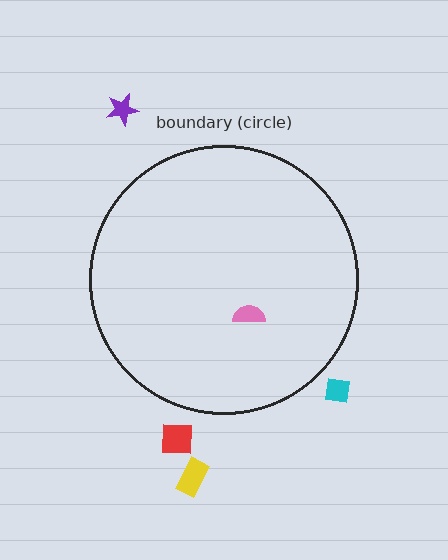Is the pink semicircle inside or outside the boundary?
Inside.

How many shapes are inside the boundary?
1 inside, 4 outside.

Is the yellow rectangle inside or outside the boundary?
Outside.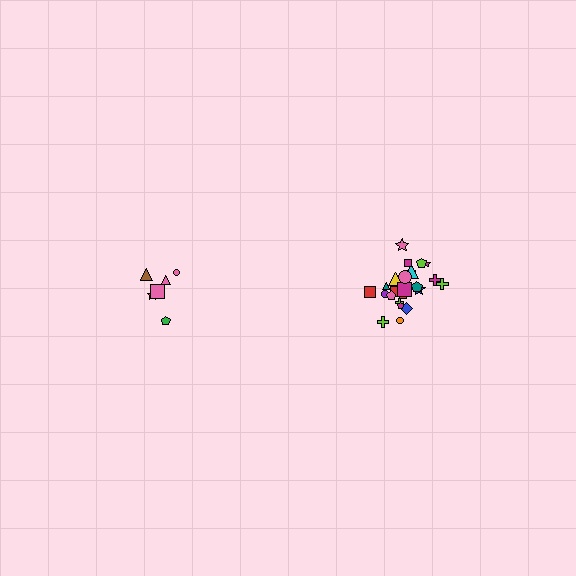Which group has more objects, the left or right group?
The right group.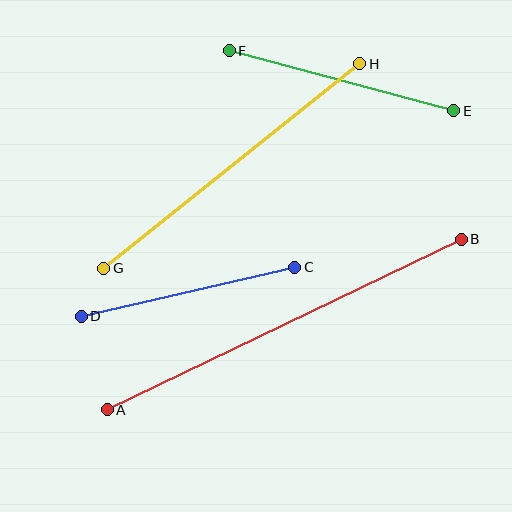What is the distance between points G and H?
The distance is approximately 328 pixels.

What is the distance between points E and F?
The distance is approximately 232 pixels.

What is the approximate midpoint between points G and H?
The midpoint is at approximately (232, 166) pixels.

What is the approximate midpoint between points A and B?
The midpoint is at approximately (284, 324) pixels.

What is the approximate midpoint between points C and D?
The midpoint is at approximately (188, 292) pixels.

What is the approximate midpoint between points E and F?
The midpoint is at approximately (341, 81) pixels.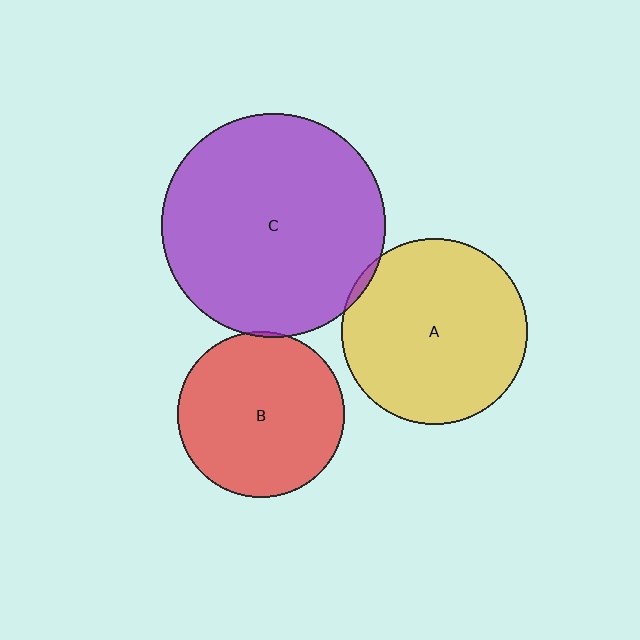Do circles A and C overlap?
Yes.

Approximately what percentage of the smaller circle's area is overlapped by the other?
Approximately 5%.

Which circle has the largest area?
Circle C (purple).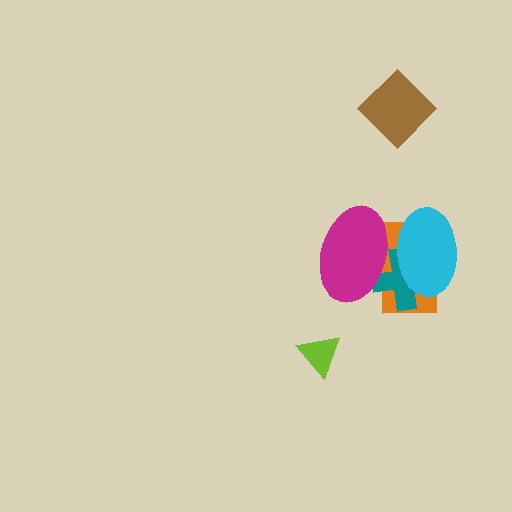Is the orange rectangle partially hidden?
Yes, it is partially covered by another shape.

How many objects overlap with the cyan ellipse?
3 objects overlap with the cyan ellipse.